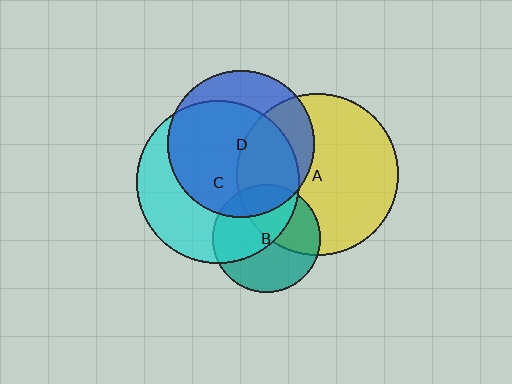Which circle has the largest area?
Circle C (cyan).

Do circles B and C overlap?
Yes.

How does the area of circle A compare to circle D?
Approximately 1.2 times.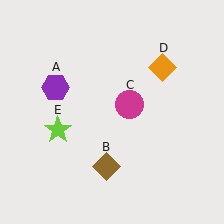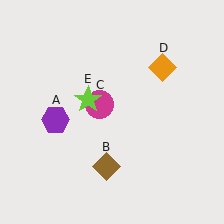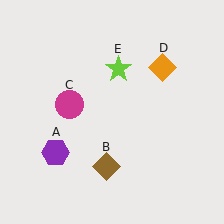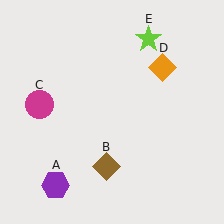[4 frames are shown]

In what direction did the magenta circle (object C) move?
The magenta circle (object C) moved left.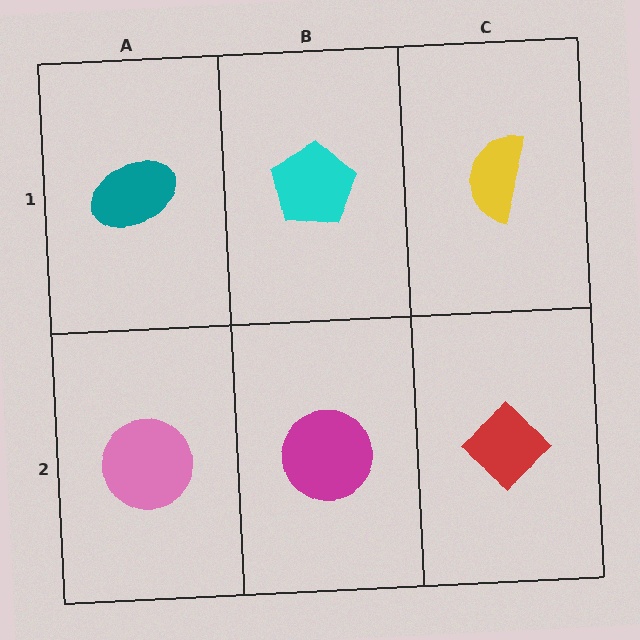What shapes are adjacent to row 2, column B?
A cyan pentagon (row 1, column B), a pink circle (row 2, column A), a red diamond (row 2, column C).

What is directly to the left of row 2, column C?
A magenta circle.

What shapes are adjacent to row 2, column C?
A yellow semicircle (row 1, column C), a magenta circle (row 2, column B).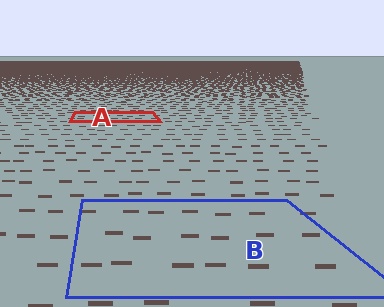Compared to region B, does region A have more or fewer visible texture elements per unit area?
Region A has more texture elements per unit area — they are packed more densely because it is farther away.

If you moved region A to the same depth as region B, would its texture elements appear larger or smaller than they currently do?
They would appear larger. At a closer depth, the same texture elements are projected at a bigger on-screen size.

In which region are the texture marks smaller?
The texture marks are smaller in region A, because it is farther away.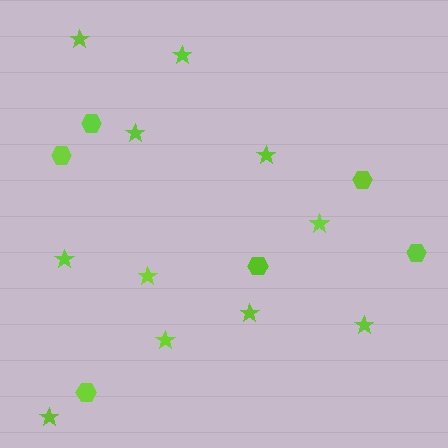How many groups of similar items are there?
There are 2 groups: one group of hexagons (6) and one group of stars (11).